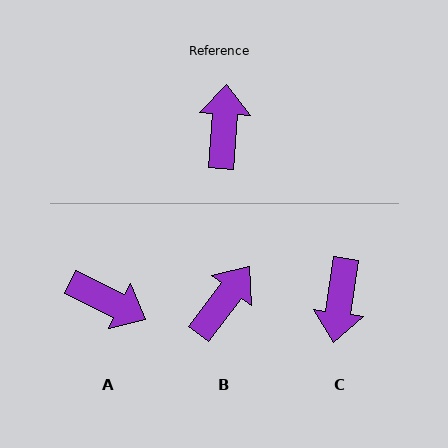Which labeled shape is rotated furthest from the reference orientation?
C, about 175 degrees away.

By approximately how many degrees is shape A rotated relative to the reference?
Approximately 113 degrees clockwise.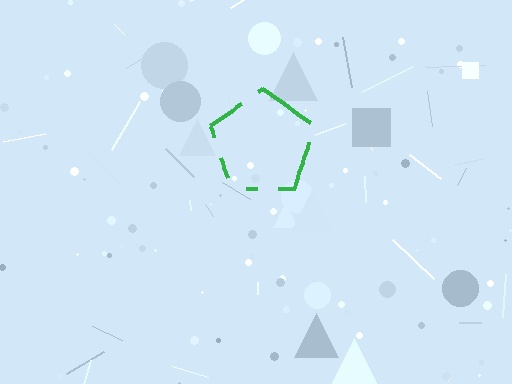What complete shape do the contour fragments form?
The contour fragments form a pentagon.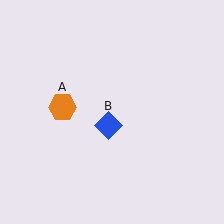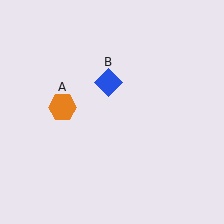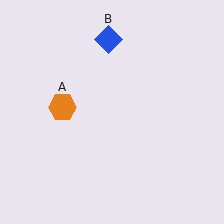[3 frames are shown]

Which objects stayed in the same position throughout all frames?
Orange hexagon (object A) remained stationary.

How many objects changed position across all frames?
1 object changed position: blue diamond (object B).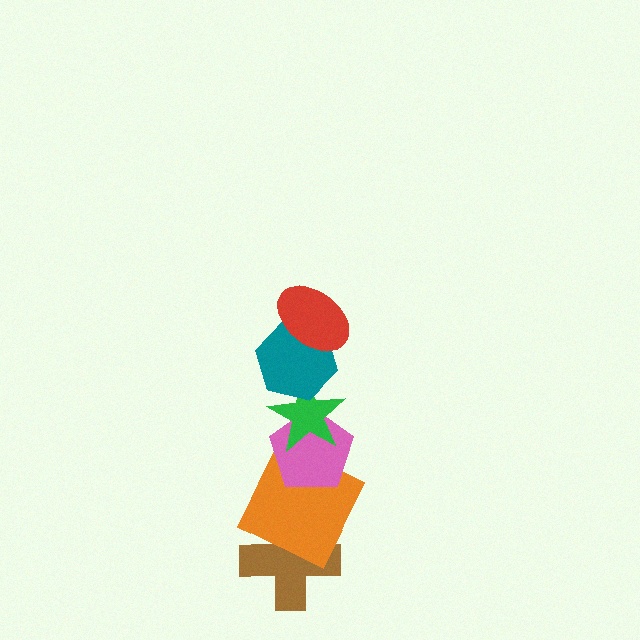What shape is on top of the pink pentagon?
The green star is on top of the pink pentagon.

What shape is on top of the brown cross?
The orange square is on top of the brown cross.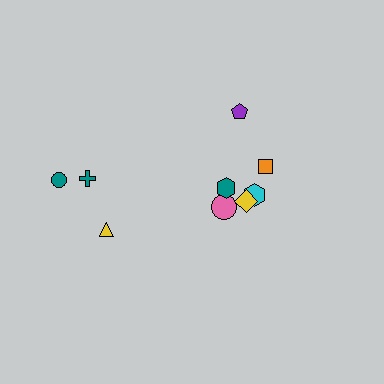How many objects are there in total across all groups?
There are 9 objects.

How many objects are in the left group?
There are 3 objects.